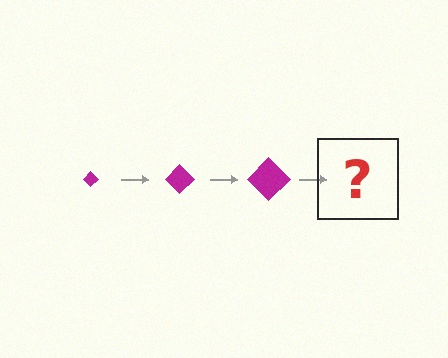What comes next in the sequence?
The next element should be a magenta diamond, larger than the previous one.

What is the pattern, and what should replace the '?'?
The pattern is that the diamond gets progressively larger each step. The '?' should be a magenta diamond, larger than the previous one.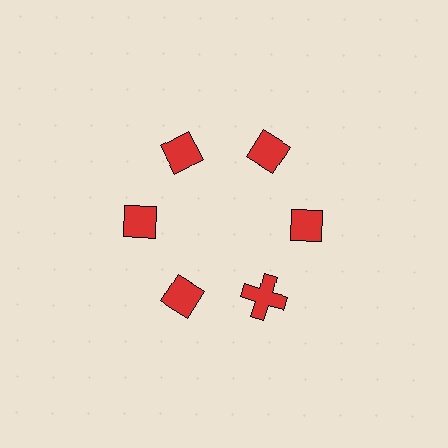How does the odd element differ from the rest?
It has a different shape: cross instead of diamond.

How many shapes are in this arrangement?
There are 6 shapes arranged in a ring pattern.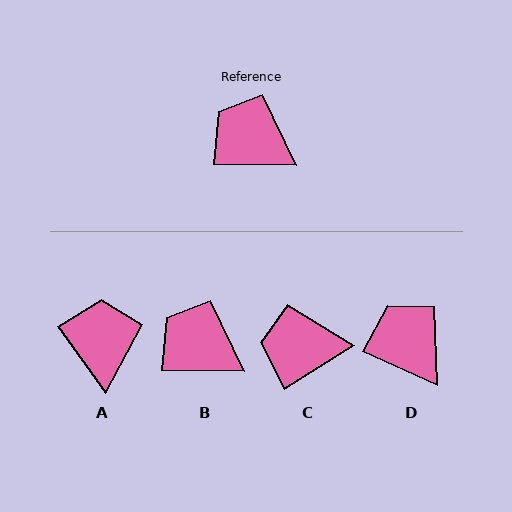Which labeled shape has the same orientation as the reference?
B.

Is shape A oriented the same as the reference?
No, it is off by about 53 degrees.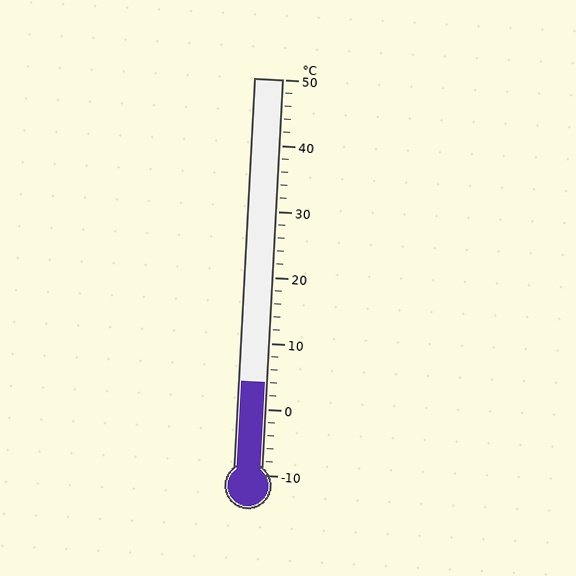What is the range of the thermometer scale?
The thermometer scale ranges from -10°C to 50°C.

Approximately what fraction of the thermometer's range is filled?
The thermometer is filled to approximately 25% of its range.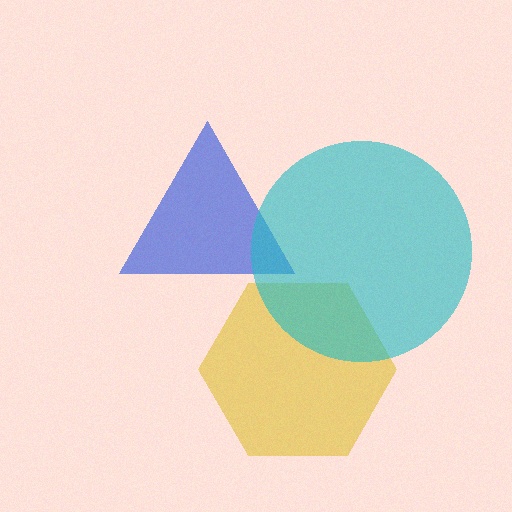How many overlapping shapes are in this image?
There are 3 overlapping shapes in the image.